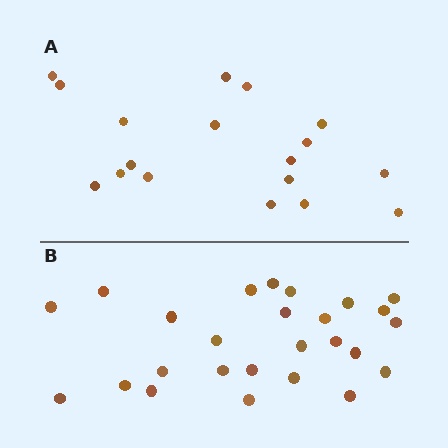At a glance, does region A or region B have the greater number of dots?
Region B (the bottom region) has more dots.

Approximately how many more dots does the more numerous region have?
Region B has roughly 8 or so more dots than region A.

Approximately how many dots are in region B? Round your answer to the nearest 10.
About 30 dots. (The exact count is 26, which rounds to 30.)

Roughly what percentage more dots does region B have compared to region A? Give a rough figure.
About 45% more.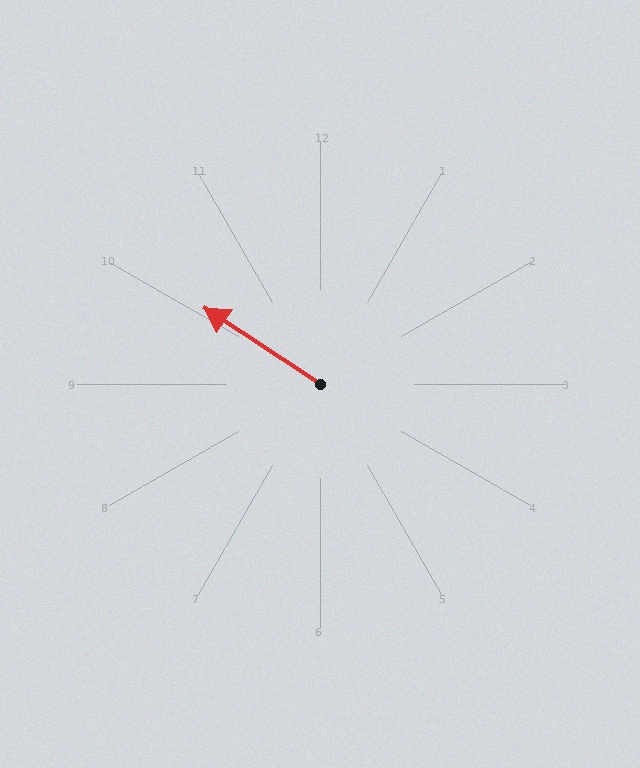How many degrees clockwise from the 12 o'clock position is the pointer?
Approximately 303 degrees.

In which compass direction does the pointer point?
Northwest.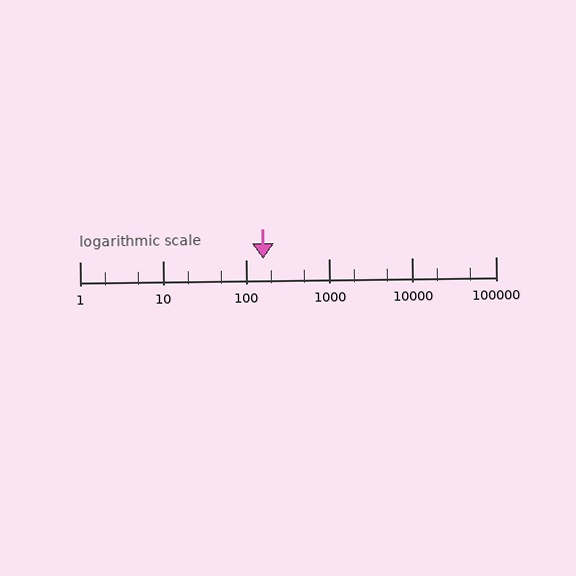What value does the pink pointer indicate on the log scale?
The pointer indicates approximately 160.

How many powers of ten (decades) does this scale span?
The scale spans 5 decades, from 1 to 100000.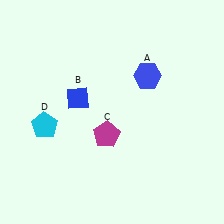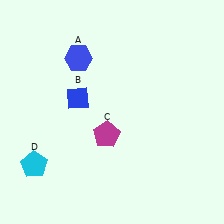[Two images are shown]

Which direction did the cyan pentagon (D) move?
The cyan pentagon (D) moved down.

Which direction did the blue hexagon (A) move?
The blue hexagon (A) moved left.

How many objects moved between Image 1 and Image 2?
2 objects moved between the two images.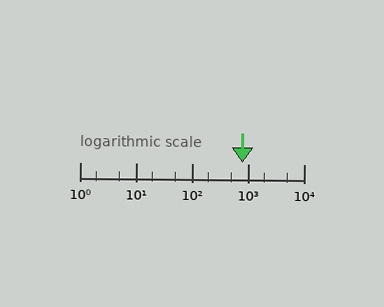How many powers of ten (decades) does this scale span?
The scale spans 4 decades, from 1 to 10000.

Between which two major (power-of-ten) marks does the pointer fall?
The pointer is between 100 and 1000.